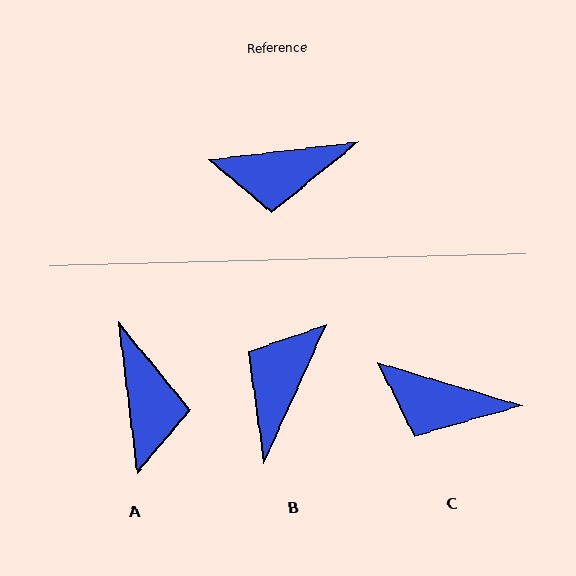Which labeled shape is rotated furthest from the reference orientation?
B, about 121 degrees away.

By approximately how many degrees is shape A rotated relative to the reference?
Approximately 90 degrees counter-clockwise.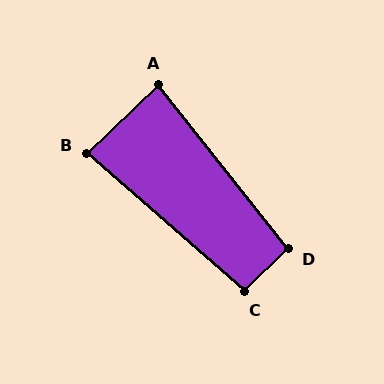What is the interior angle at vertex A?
Approximately 85 degrees (acute).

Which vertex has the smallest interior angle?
B, at approximately 85 degrees.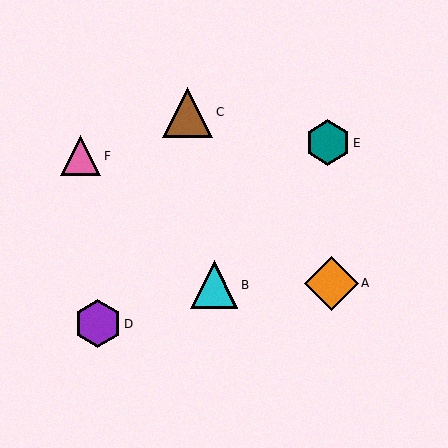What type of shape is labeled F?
Shape F is a pink triangle.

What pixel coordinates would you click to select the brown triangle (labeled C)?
Click at (188, 112) to select the brown triangle C.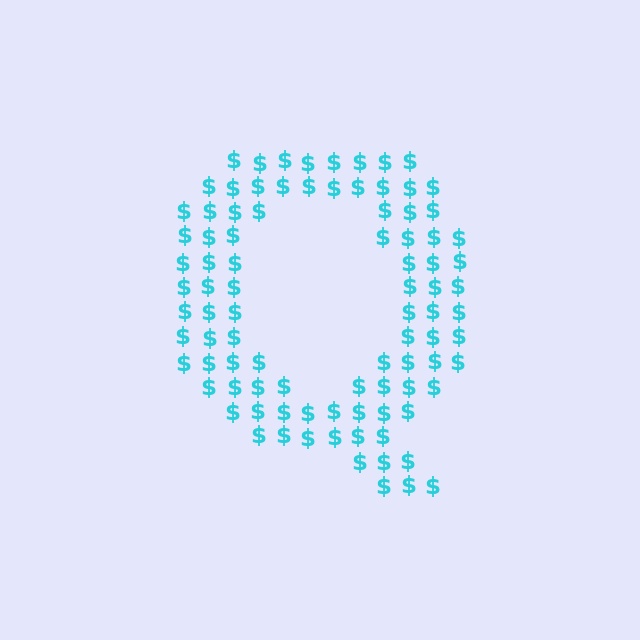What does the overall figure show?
The overall figure shows the letter Q.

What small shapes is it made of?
It is made of small dollar signs.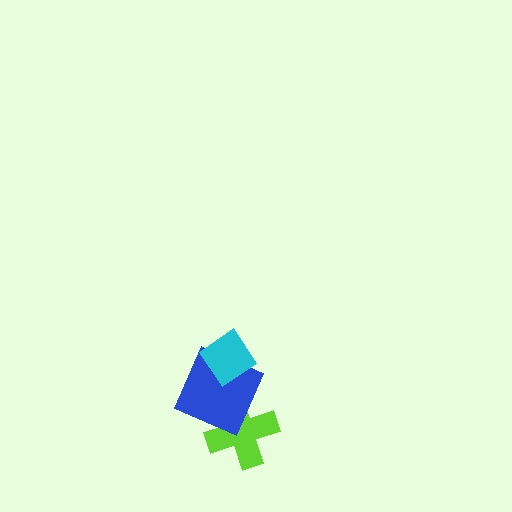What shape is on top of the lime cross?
The blue square is on top of the lime cross.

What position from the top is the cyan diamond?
The cyan diamond is 1st from the top.